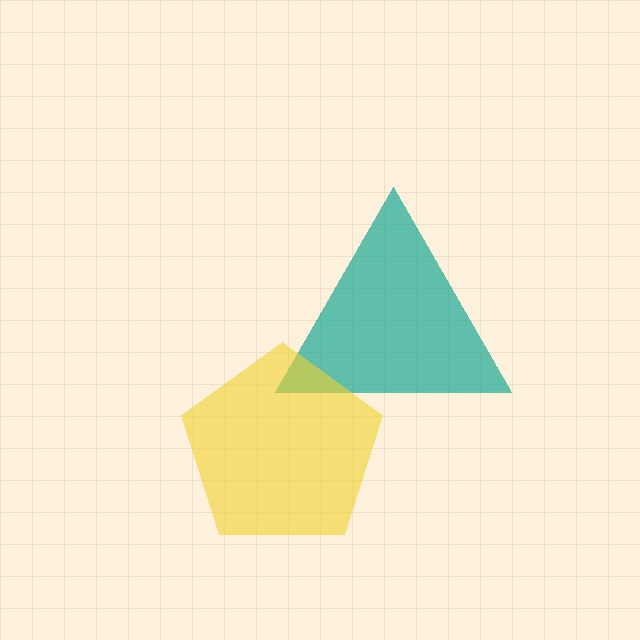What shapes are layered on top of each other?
The layered shapes are: a teal triangle, a yellow pentagon.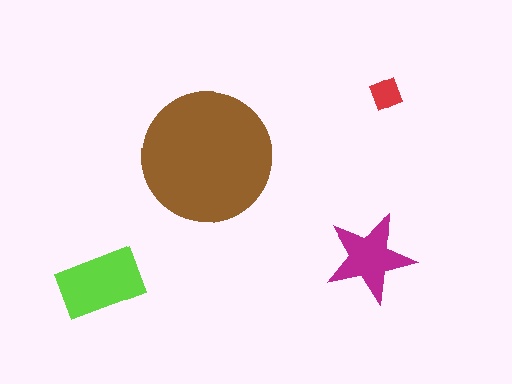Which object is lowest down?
The lime rectangle is bottommost.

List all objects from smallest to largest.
The red square, the magenta star, the lime rectangle, the brown circle.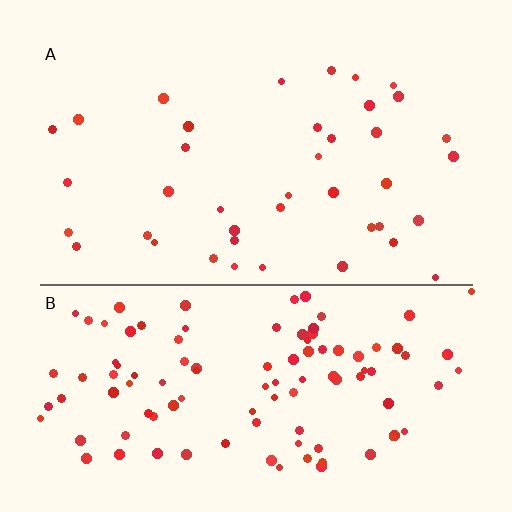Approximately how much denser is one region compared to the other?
Approximately 2.8× — region B over region A.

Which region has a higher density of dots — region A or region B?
B (the bottom).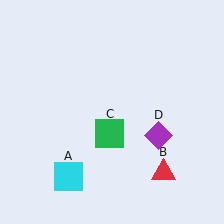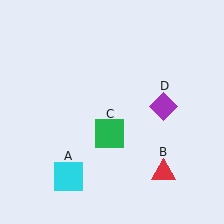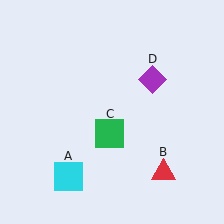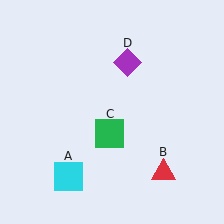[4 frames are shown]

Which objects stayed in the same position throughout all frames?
Cyan square (object A) and red triangle (object B) and green square (object C) remained stationary.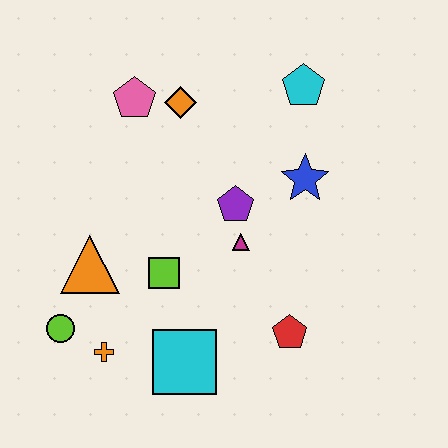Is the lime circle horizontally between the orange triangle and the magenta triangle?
No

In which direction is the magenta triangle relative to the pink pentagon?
The magenta triangle is below the pink pentagon.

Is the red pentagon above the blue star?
No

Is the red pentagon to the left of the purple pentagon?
No